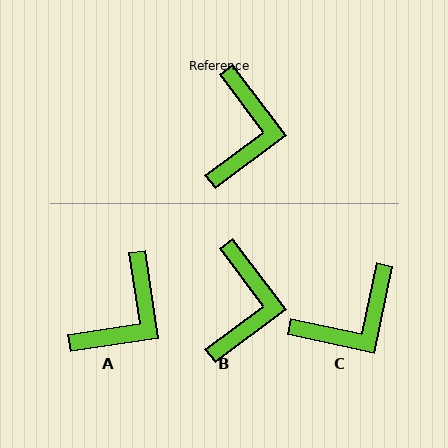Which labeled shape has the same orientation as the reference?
B.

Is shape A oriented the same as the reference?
No, it is off by about 28 degrees.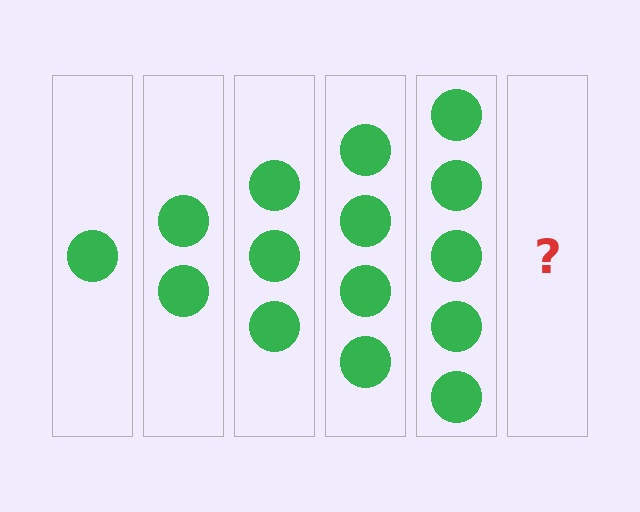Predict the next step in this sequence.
The next step is 6 circles.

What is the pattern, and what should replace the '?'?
The pattern is that each step adds one more circle. The '?' should be 6 circles.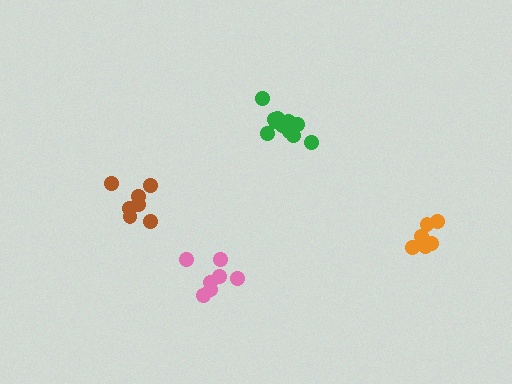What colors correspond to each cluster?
The clusters are colored: orange, brown, pink, green.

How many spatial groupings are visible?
There are 4 spatial groupings.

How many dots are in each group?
Group 1: 7 dots, Group 2: 7 dots, Group 3: 7 dots, Group 4: 12 dots (33 total).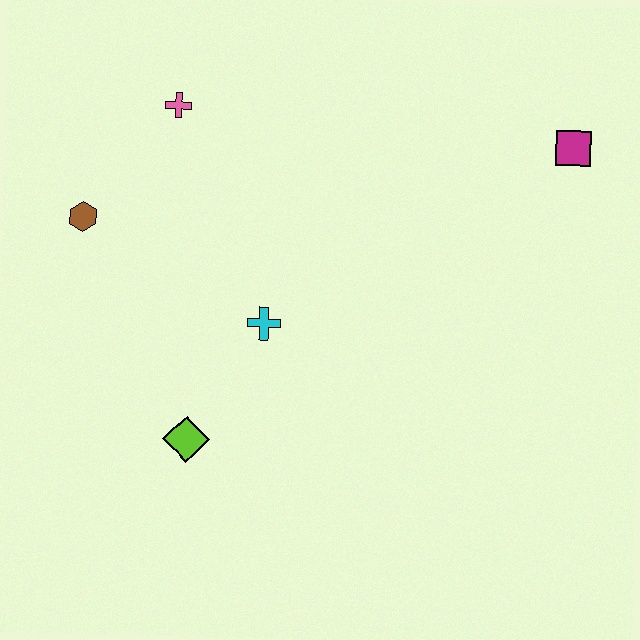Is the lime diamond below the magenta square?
Yes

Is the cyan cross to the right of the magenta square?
No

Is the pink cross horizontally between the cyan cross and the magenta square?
No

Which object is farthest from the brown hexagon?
The magenta square is farthest from the brown hexagon.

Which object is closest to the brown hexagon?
The pink cross is closest to the brown hexagon.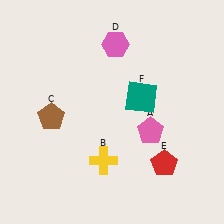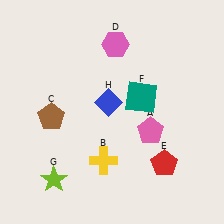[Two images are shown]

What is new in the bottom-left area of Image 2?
A lime star (G) was added in the bottom-left area of Image 2.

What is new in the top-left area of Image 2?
A blue diamond (H) was added in the top-left area of Image 2.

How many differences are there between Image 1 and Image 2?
There are 2 differences between the two images.